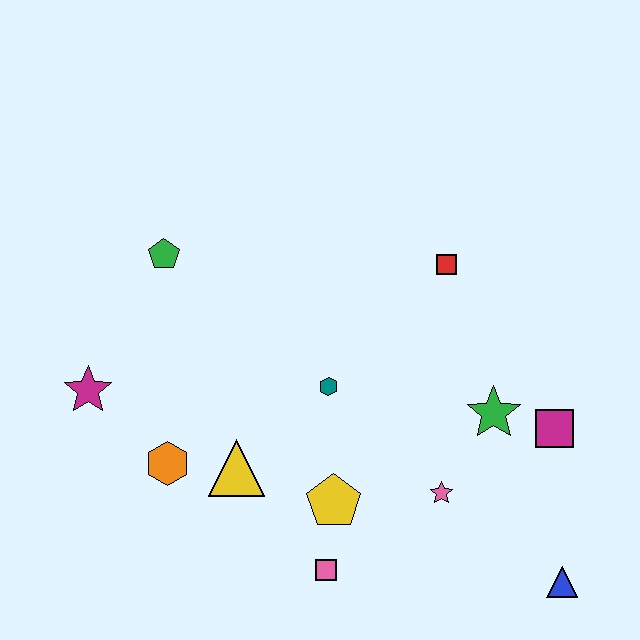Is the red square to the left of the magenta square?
Yes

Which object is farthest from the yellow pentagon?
The green pentagon is farthest from the yellow pentagon.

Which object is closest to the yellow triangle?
The orange hexagon is closest to the yellow triangle.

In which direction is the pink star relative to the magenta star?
The pink star is to the right of the magenta star.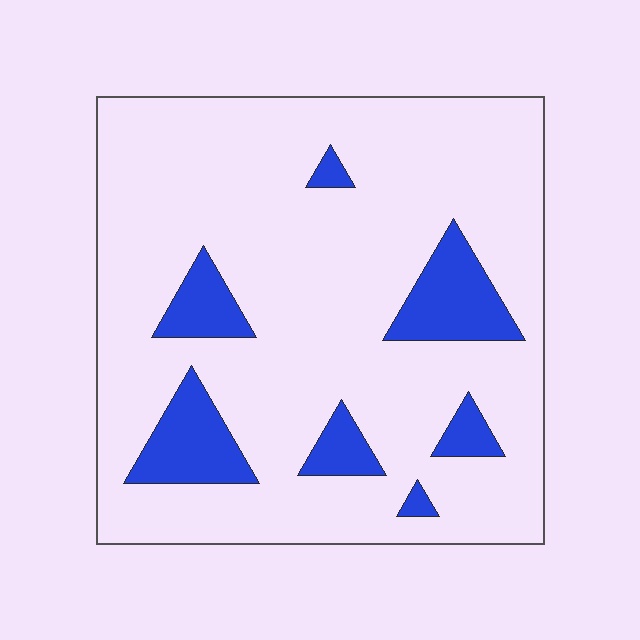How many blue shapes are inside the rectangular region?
7.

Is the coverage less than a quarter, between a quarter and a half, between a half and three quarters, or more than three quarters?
Less than a quarter.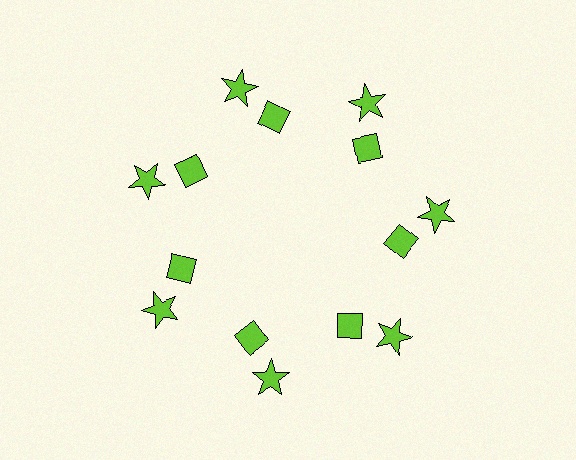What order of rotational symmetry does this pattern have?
This pattern has 7-fold rotational symmetry.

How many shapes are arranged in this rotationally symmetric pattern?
There are 14 shapes, arranged in 7 groups of 2.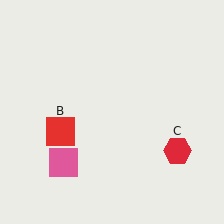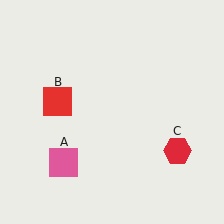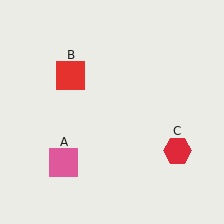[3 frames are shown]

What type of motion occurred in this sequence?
The red square (object B) rotated clockwise around the center of the scene.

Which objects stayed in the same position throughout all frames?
Pink square (object A) and red hexagon (object C) remained stationary.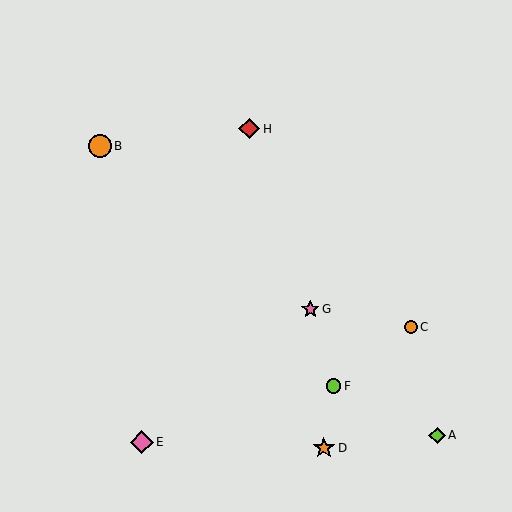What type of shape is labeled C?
Shape C is an orange circle.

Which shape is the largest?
The pink diamond (labeled E) is the largest.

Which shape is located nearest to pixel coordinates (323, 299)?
The pink star (labeled G) at (310, 309) is nearest to that location.